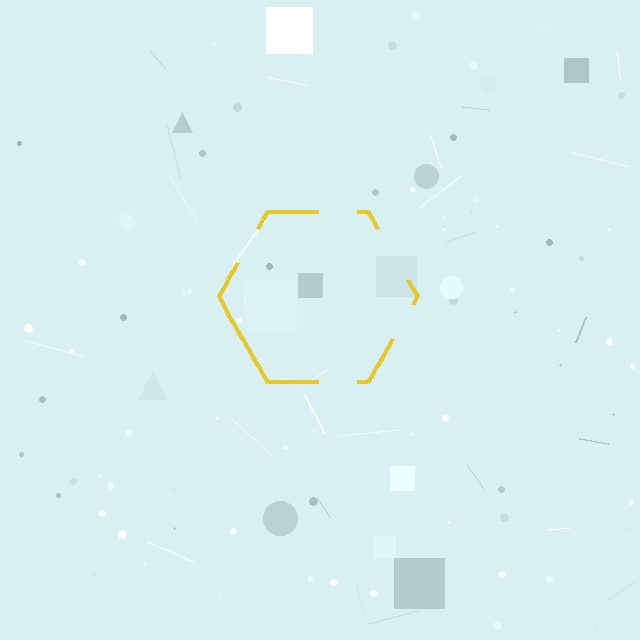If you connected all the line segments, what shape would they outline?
They would outline a hexagon.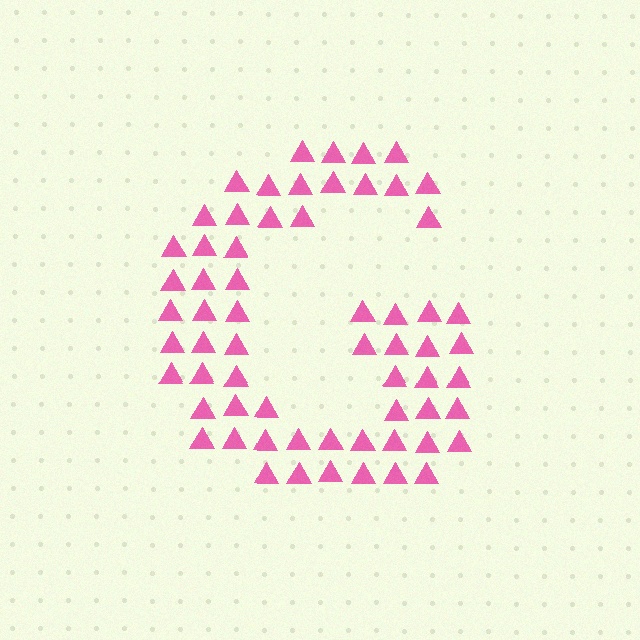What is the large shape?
The large shape is the letter G.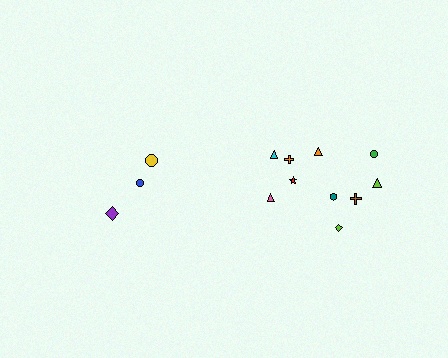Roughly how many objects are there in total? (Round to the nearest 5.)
Roughly 15 objects in total.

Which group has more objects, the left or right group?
The right group.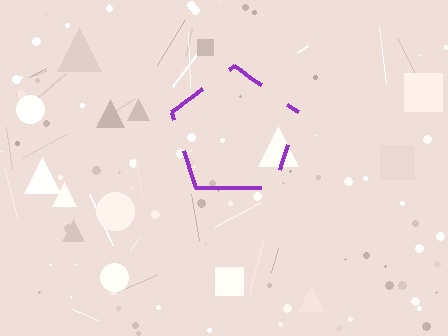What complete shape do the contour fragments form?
The contour fragments form a pentagon.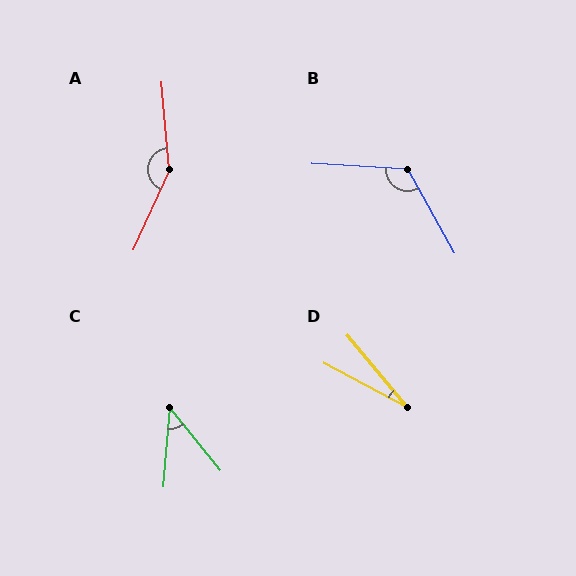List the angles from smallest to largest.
D (22°), C (44°), B (123°), A (151°).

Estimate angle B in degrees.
Approximately 123 degrees.